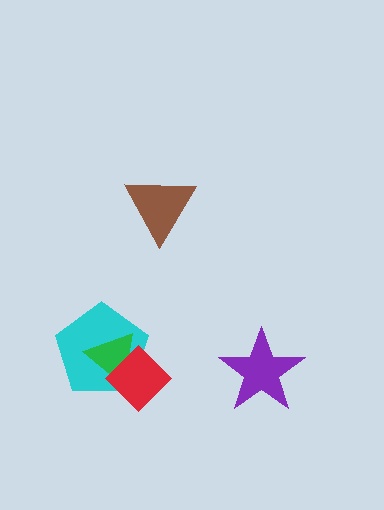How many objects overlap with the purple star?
0 objects overlap with the purple star.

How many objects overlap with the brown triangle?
0 objects overlap with the brown triangle.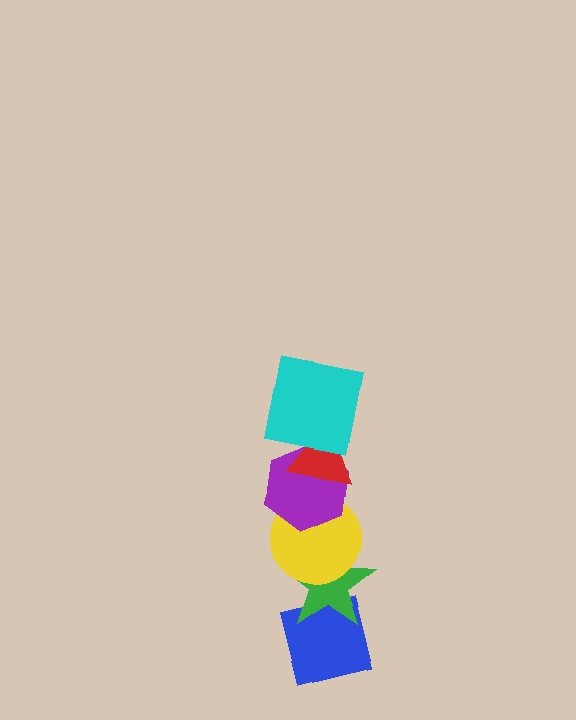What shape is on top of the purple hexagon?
The red triangle is on top of the purple hexagon.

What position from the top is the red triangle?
The red triangle is 2nd from the top.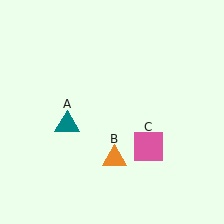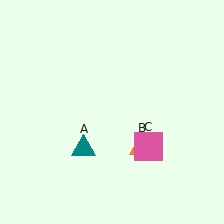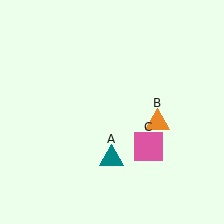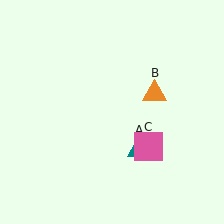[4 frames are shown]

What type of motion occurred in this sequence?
The teal triangle (object A), orange triangle (object B) rotated counterclockwise around the center of the scene.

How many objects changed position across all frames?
2 objects changed position: teal triangle (object A), orange triangle (object B).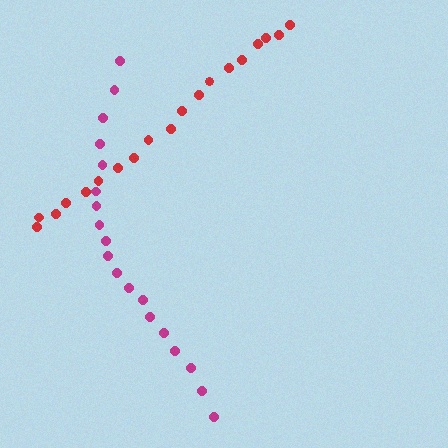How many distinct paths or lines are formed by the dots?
There are 2 distinct paths.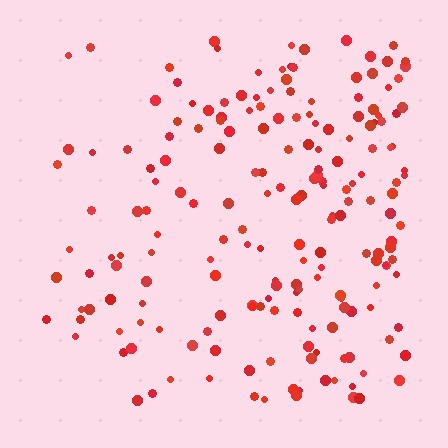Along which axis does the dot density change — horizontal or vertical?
Horizontal.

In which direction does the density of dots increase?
From left to right, with the right side densest.